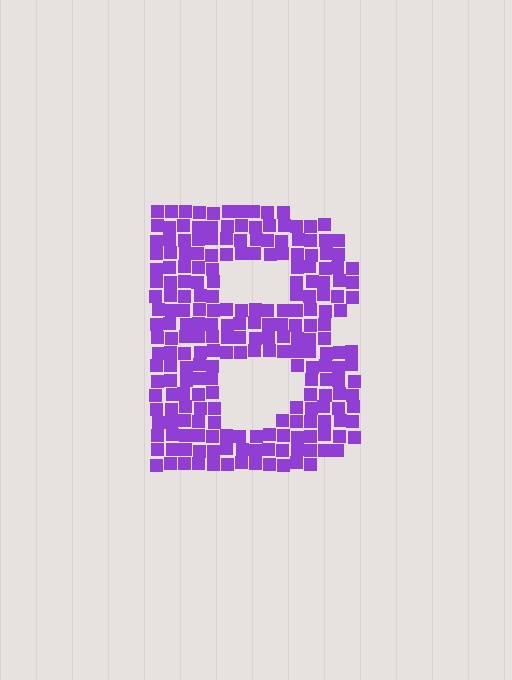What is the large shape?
The large shape is the letter B.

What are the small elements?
The small elements are squares.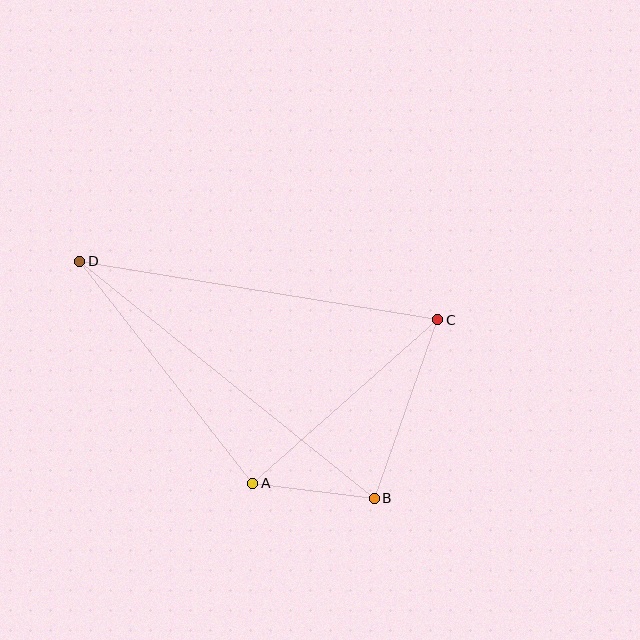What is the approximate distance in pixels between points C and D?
The distance between C and D is approximately 363 pixels.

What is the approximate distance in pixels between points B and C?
The distance between B and C is approximately 190 pixels.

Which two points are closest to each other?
Points A and B are closest to each other.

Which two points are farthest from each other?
Points B and D are farthest from each other.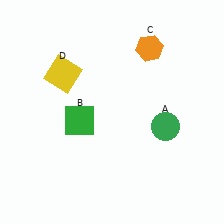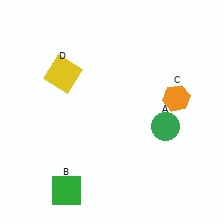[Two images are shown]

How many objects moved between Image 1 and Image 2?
2 objects moved between the two images.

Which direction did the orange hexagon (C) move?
The orange hexagon (C) moved down.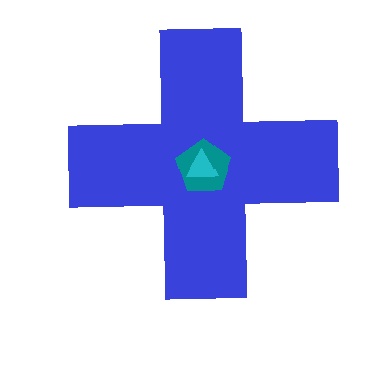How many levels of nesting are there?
3.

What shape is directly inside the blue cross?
The teal pentagon.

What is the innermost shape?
The cyan triangle.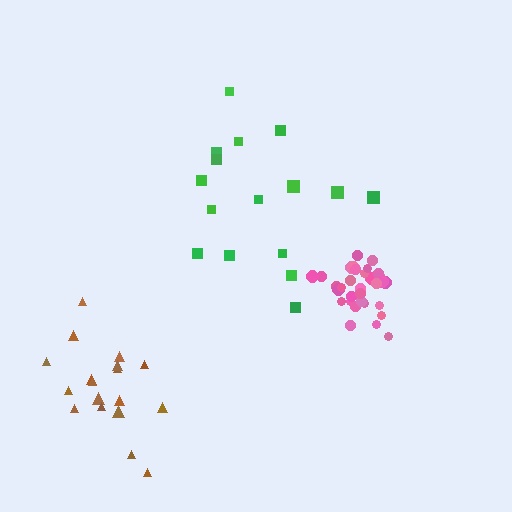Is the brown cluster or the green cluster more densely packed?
Brown.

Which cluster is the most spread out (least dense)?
Green.